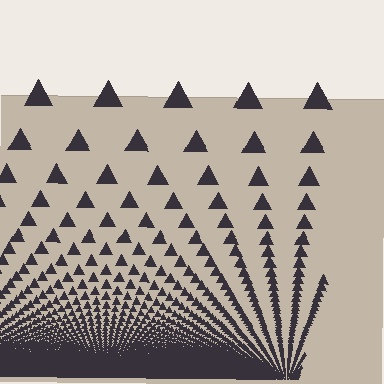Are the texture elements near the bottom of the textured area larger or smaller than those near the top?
Smaller. The gradient is inverted — elements near the bottom are smaller and denser.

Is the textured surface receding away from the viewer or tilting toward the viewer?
The surface appears to tilt toward the viewer. Texture elements get larger and sparser toward the top.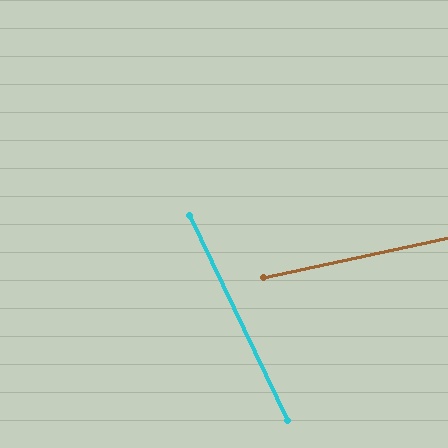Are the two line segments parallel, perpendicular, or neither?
Neither parallel nor perpendicular — they differ by about 76°.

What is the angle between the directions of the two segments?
Approximately 76 degrees.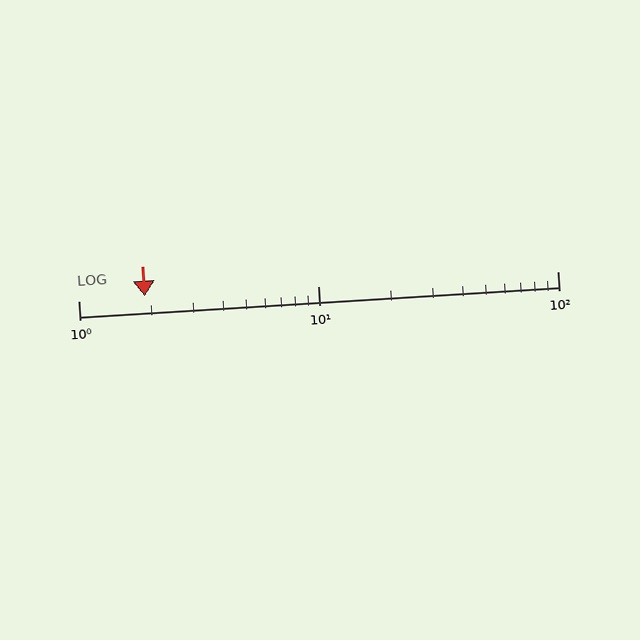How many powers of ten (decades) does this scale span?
The scale spans 2 decades, from 1 to 100.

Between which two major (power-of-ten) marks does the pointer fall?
The pointer is between 1 and 10.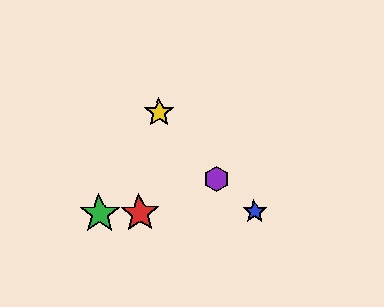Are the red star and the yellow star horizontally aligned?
No, the red star is at y≈213 and the yellow star is at y≈113.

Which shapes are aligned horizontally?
The red star, the blue star, the green star are aligned horizontally.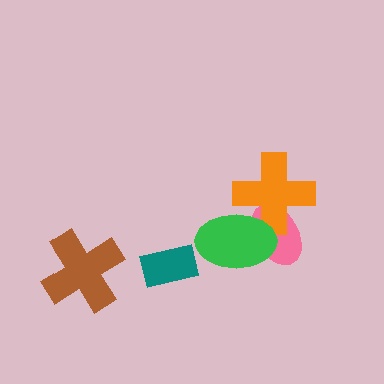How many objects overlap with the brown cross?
0 objects overlap with the brown cross.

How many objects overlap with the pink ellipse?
2 objects overlap with the pink ellipse.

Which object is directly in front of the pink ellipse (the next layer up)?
The orange cross is directly in front of the pink ellipse.